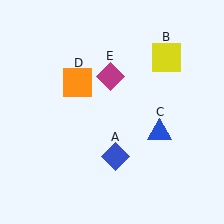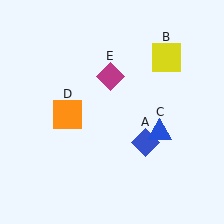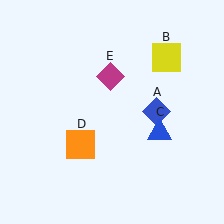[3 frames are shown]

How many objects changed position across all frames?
2 objects changed position: blue diamond (object A), orange square (object D).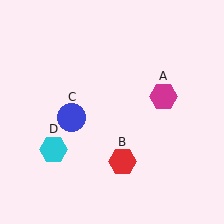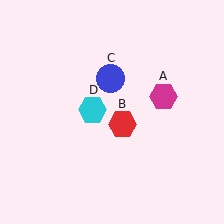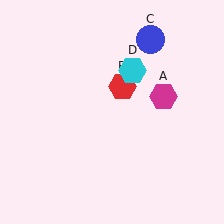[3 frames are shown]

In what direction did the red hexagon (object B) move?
The red hexagon (object B) moved up.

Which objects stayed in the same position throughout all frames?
Magenta hexagon (object A) remained stationary.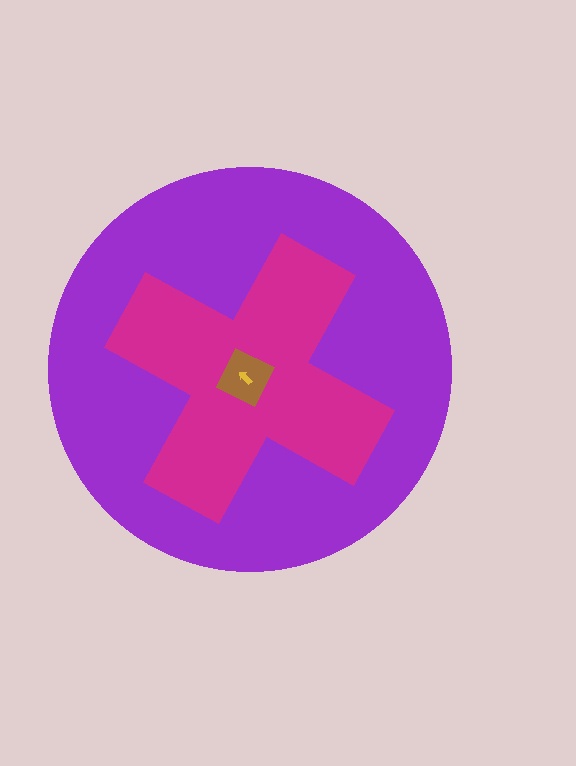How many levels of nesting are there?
4.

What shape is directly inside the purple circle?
The magenta cross.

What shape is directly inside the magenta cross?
The brown diamond.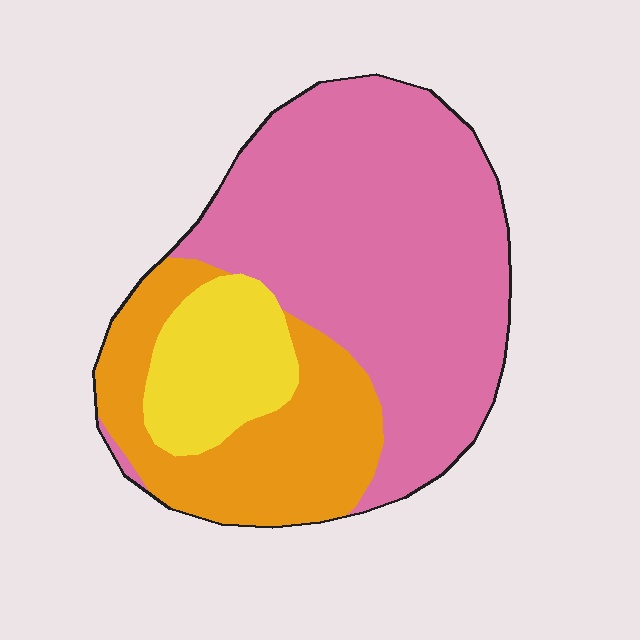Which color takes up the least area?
Yellow, at roughly 15%.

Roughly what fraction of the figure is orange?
Orange takes up about one quarter (1/4) of the figure.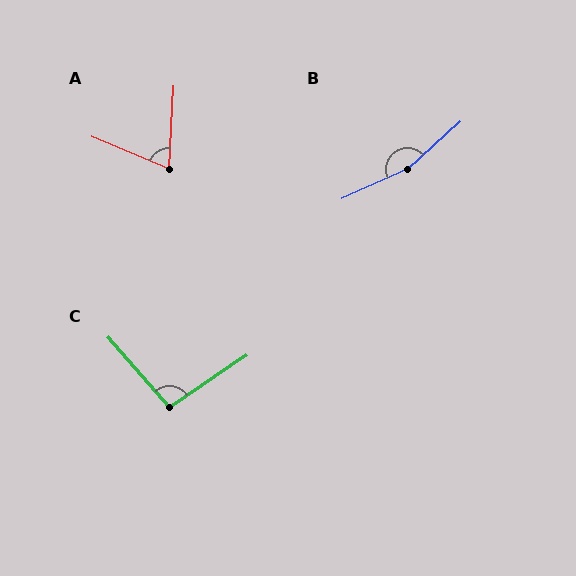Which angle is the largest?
B, at approximately 162 degrees.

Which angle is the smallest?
A, at approximately 70 degrees.